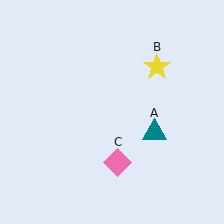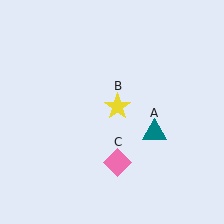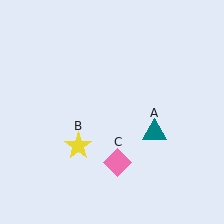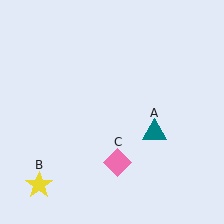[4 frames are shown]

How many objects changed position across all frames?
1 object changed position: yellow star (object B).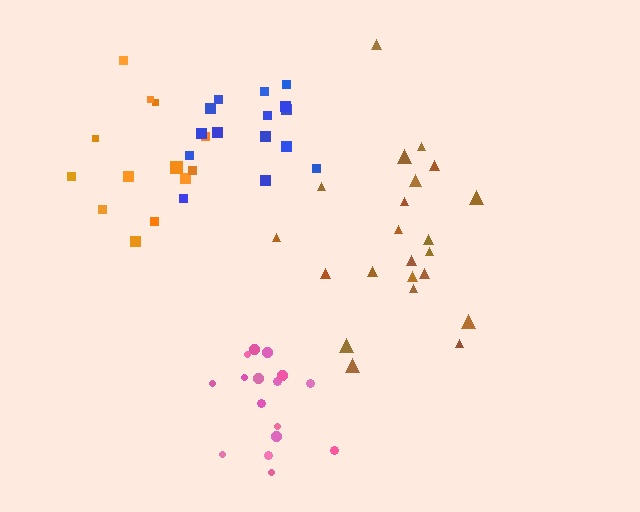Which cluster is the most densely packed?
Pink.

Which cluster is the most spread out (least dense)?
Brown.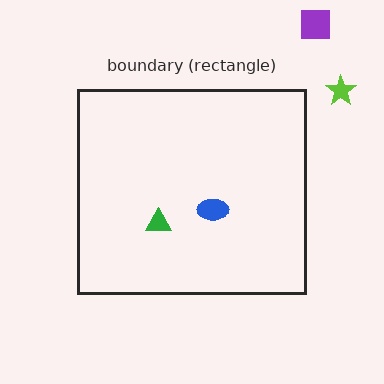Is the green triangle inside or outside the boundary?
Inside.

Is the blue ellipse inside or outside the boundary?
Inside.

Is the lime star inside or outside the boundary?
Outside.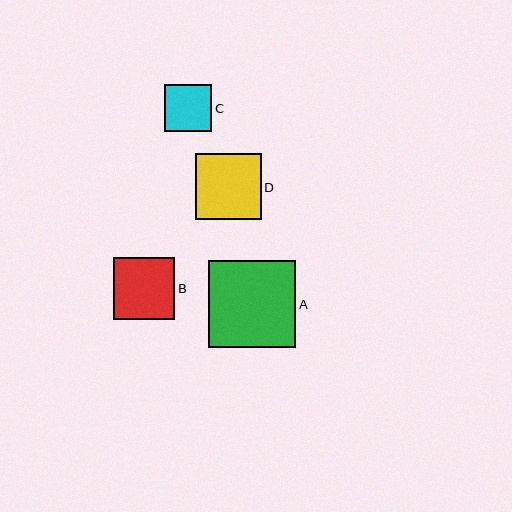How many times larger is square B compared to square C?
Square B is approximately 1.3 times the size of square C.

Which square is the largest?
Square A is the largest with a size of approximately 87 pixels.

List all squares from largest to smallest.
From largest to smallest: A, D, B, C.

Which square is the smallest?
Square C is the smallest with a size of approximately 47 pixels.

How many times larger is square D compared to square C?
Square D is approximately 1.4 times the size of square C.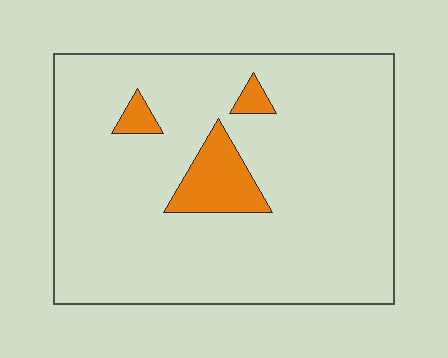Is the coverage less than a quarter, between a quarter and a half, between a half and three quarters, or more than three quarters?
Less than a quarter.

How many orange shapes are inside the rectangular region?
3.